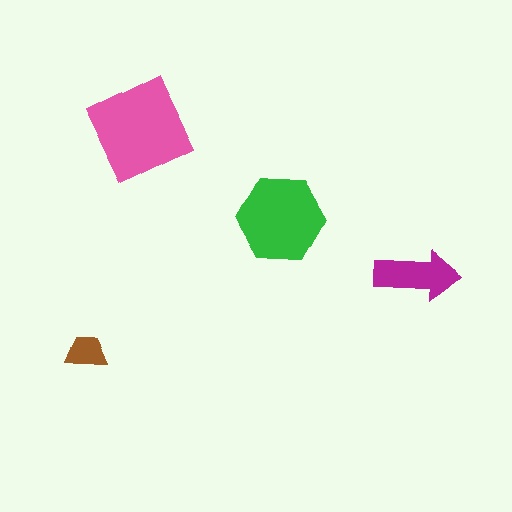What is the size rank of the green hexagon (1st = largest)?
2nd.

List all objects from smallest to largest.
The brown trapezoid, the magenta arrow, the green hexagon, the pink diamond.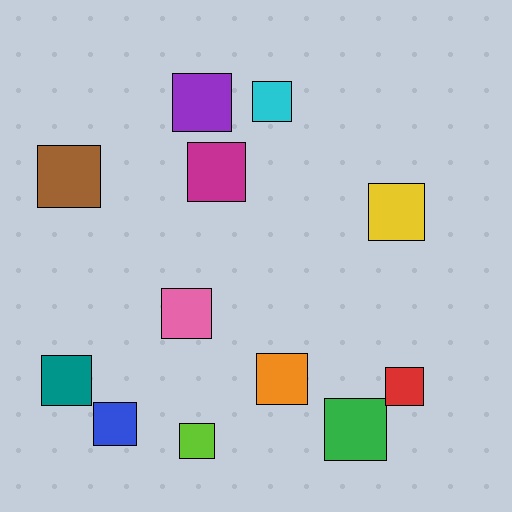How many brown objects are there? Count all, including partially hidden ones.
There is 1 brown object.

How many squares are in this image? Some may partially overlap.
There are 12 squares.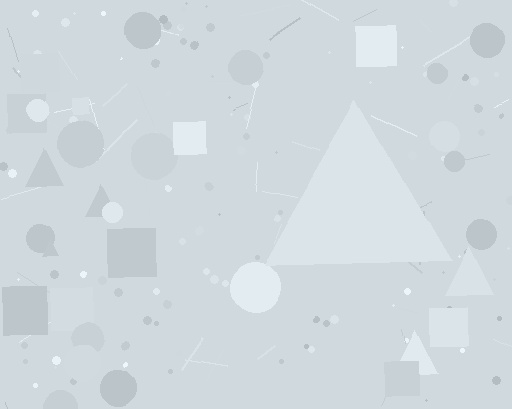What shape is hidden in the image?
A triangle is hidden in the image.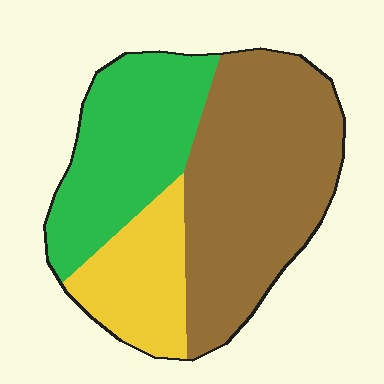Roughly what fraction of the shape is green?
Green covers 31% of the shape.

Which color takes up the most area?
Brown, at roughly 50%.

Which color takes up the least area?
Yellow, at roughly 20%.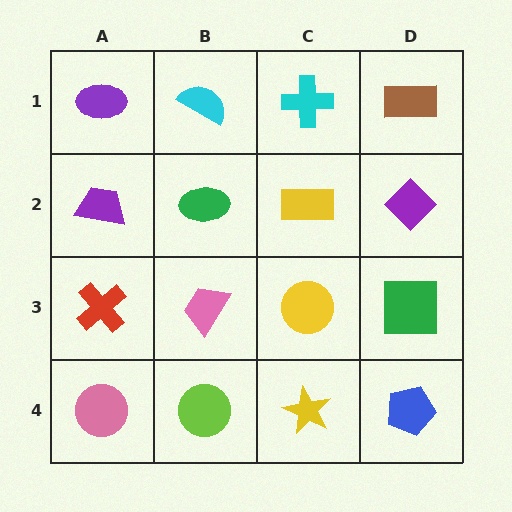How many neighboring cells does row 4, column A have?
2.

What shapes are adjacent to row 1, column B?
A green ellipse (row 2, column B), a purple ellipse (row 1, column A), a cyan cross (row 1, column C).